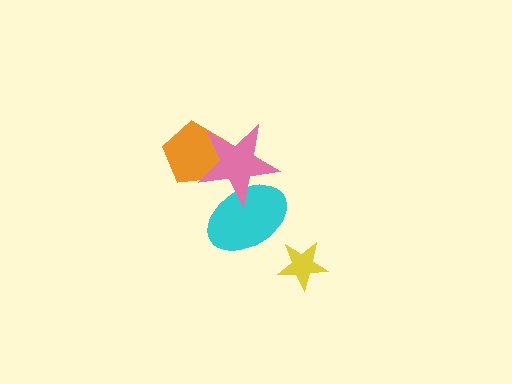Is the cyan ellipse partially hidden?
Yes, it is partially covered by another shape.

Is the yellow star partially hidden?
No, no other shape covers it.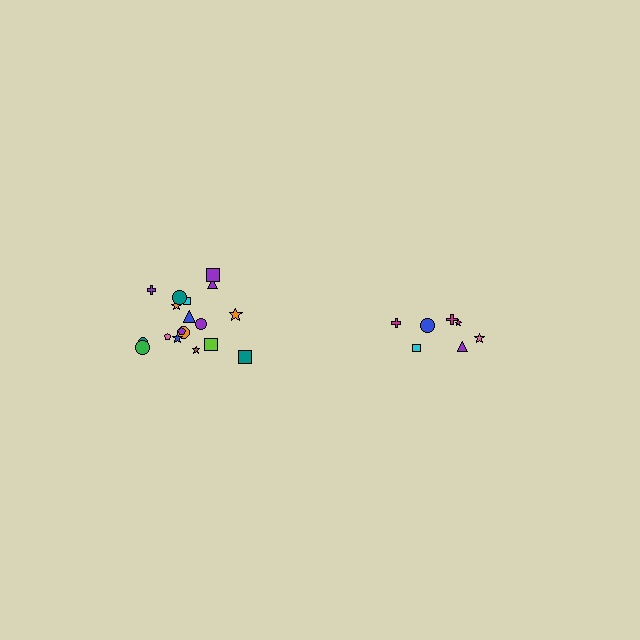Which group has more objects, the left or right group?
The left group.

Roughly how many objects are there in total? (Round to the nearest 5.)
Roughly 25 objects in total.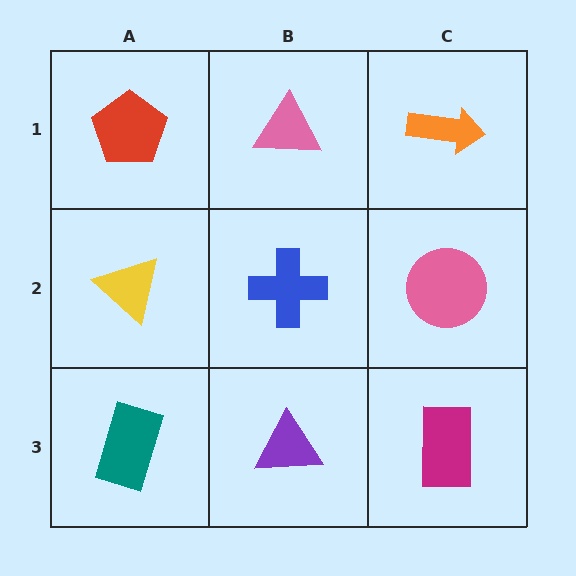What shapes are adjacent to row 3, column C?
A pink circle (row 2, column C), a purple triangle (row 3, column B).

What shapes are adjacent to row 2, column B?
A pink triangle (row 1, column B), a purple triangle (row 3, column B), a yellow triangle (row 2, column A), a pink circle (row 2, column C).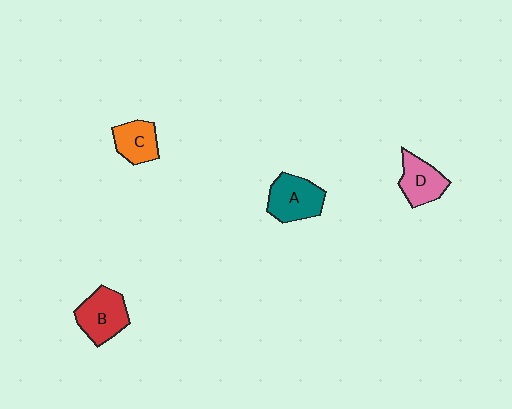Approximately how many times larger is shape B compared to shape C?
Approximately 1.3 times.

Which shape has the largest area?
Shape A (teal).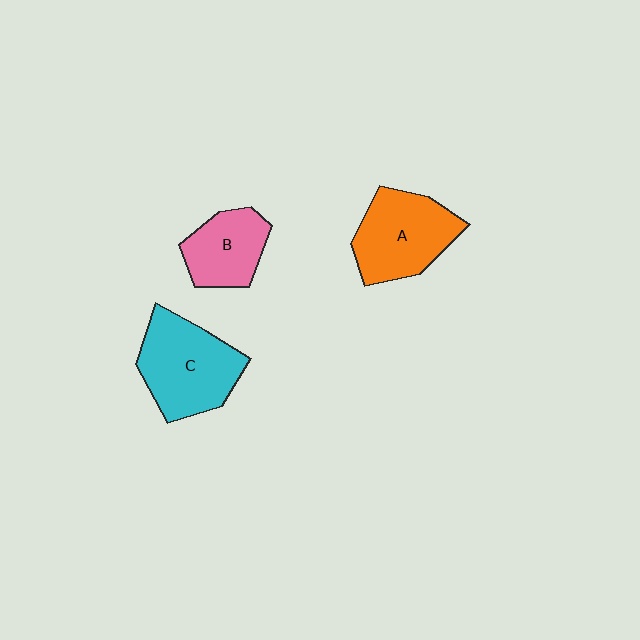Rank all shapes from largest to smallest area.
From largest to smallest: C (cyan), A (orange), B (pink).